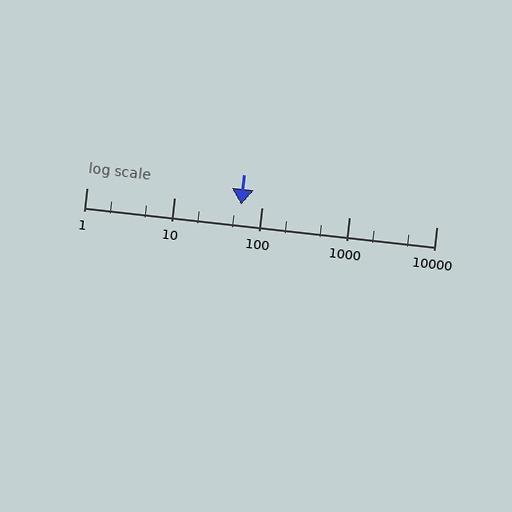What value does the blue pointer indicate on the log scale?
The pointer indicates approximately 59.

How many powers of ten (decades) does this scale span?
The scale spans 4 decades, from 1 to 10000.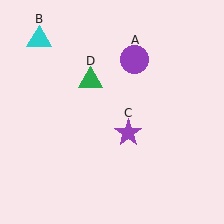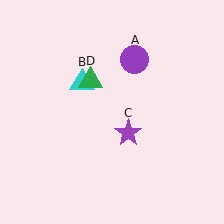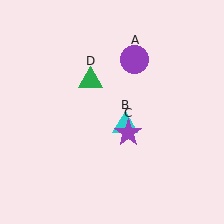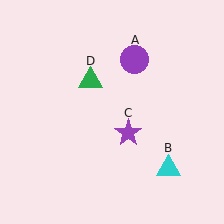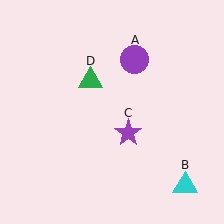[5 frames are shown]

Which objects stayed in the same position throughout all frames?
Purple circle (object A) and purple star (object C) and green triangle (object D) remained stationary.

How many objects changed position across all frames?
1 object changed position: cyan triangle (object B).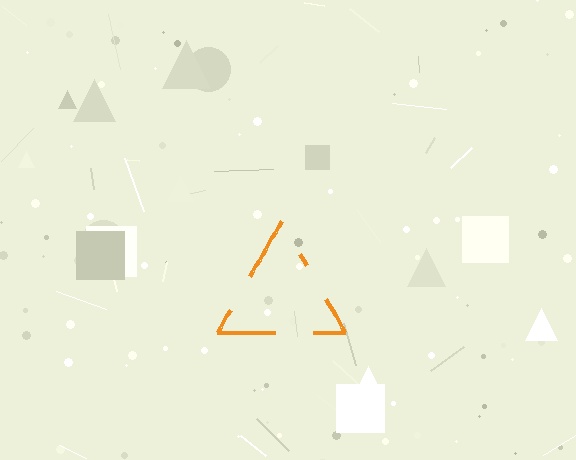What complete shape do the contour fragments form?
The contour fragments form a triangle.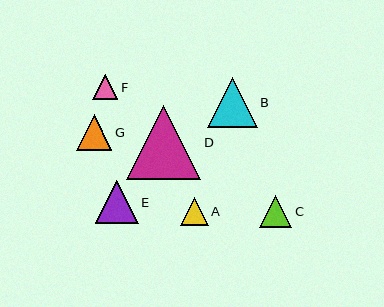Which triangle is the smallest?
Triangle F is the smallest with a size of approximately 25 pixels.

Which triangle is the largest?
Triangle D is the largest with a size of approximately 74 pixels.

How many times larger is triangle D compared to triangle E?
Triangle D is approximately 1.7 times the size of triangle E.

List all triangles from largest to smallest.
From largest to smallest: D, B, E, G, C, A, F.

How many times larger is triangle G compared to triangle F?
Triangle G is approximately 1.4 times the size of triangle F.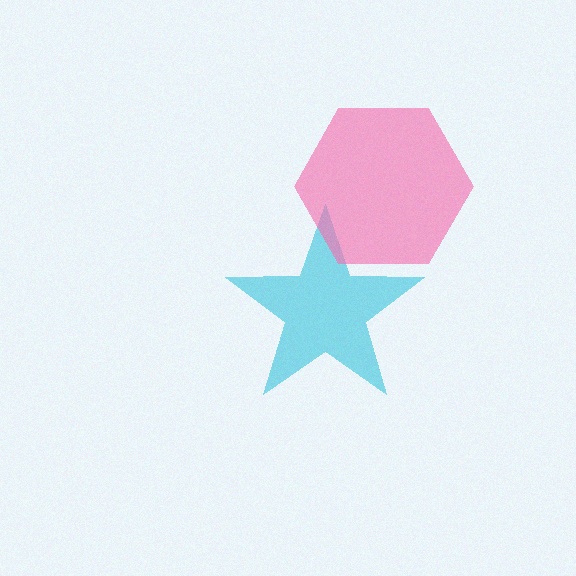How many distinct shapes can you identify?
There are 2 distinct shapes: a cyan star, a pink hexagon.